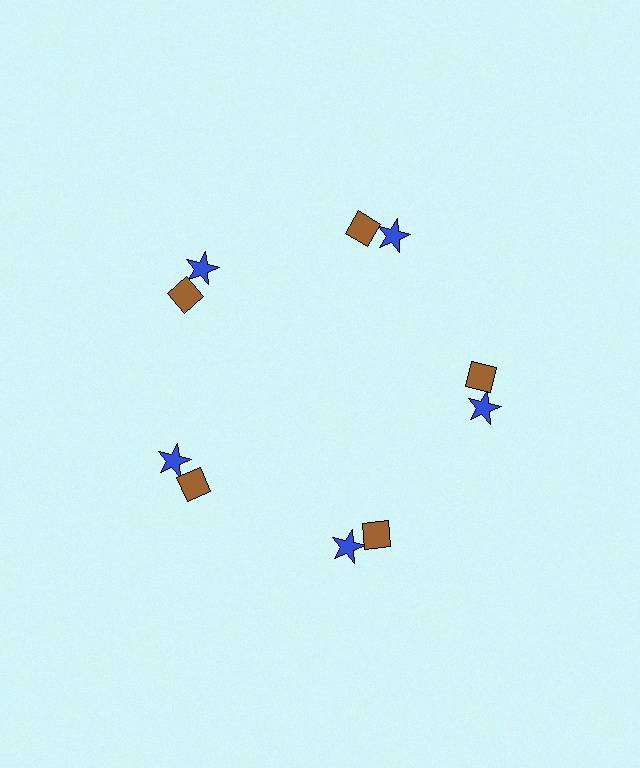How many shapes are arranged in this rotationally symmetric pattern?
There are 10 shapes, arranged in 5 groups of 2.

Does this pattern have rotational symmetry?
Yes, this pattern has 5-fold rotational symmetry. It looks the same after rotating 72 degrees around the center.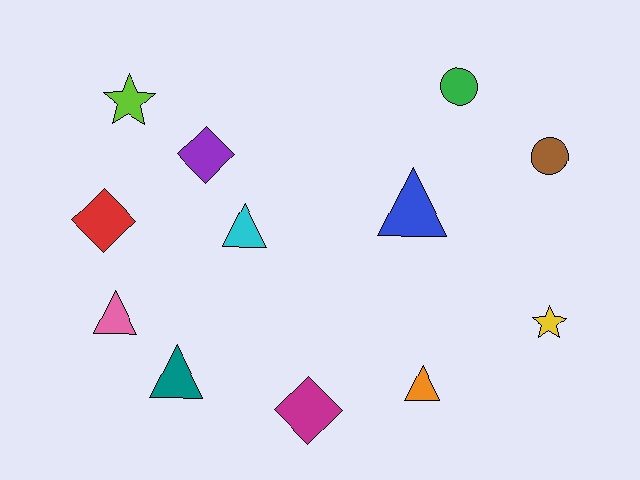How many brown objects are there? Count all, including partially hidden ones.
There is 1 brown object.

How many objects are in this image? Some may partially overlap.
There are 12 objects.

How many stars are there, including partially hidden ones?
There are 2 stars.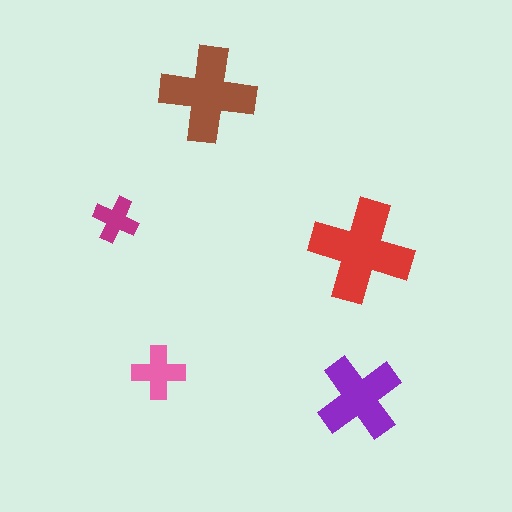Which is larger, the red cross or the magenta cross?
The red one.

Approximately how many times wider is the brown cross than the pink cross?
About 2 times wider.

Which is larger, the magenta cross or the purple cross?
The purple one.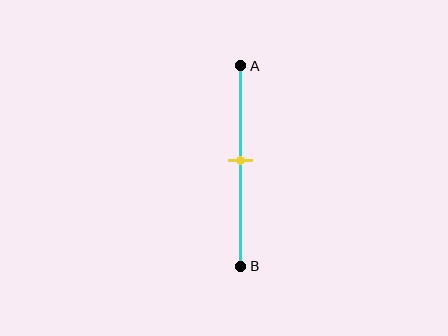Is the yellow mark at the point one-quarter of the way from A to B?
No, the mark is at about 45% from A, not at the 25% one-quarter point.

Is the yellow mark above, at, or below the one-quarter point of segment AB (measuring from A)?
The yellow mark is below the one-quarter point of segment AB.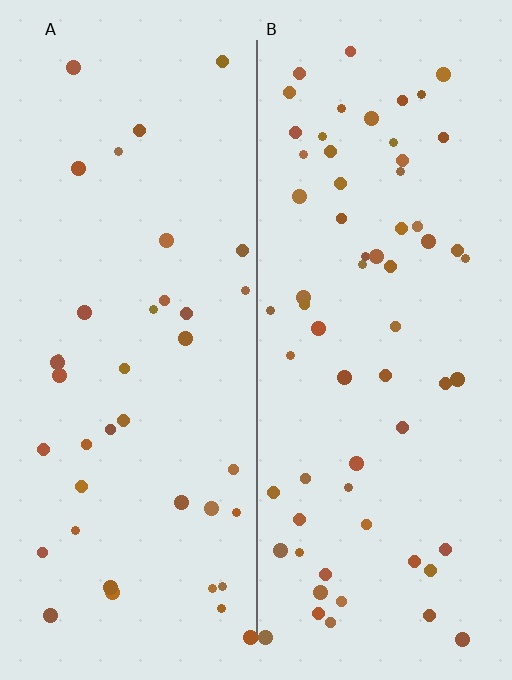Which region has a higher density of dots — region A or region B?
B (the right).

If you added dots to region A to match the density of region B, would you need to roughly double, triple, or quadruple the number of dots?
Approximately double.